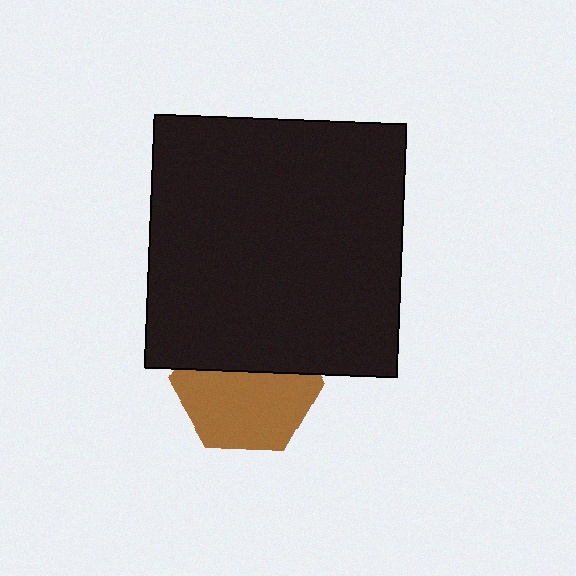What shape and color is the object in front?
The object in front is a black square.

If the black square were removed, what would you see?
You would see the complete brown hexagon.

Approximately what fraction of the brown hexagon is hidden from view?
Roughly 42% of the brown hexagon is hidden behind the black square.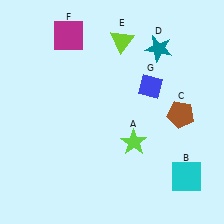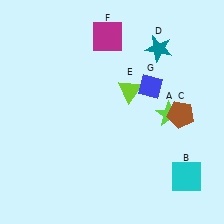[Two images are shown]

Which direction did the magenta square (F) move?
The magenta square (F) moved right.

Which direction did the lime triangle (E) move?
The lime triangle (E) moved down.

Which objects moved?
The objects that moved are: the lime star (A), the lime triangle (E), the magenta square (F).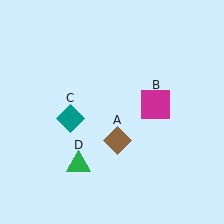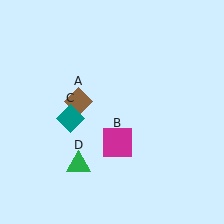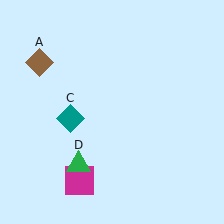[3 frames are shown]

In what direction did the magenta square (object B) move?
The magenta square (object B) moved down and to the left.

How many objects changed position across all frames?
2 objects changed position: brown diamond (object A), magenta square (object B).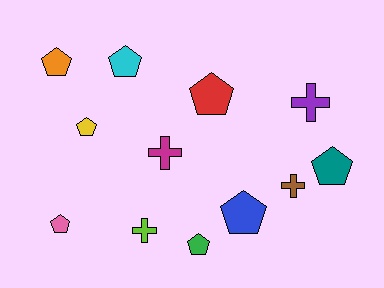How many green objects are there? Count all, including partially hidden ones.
There is 1 green object.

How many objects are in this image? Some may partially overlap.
There are 12 objects.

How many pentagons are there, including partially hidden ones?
There are 8 pentagons.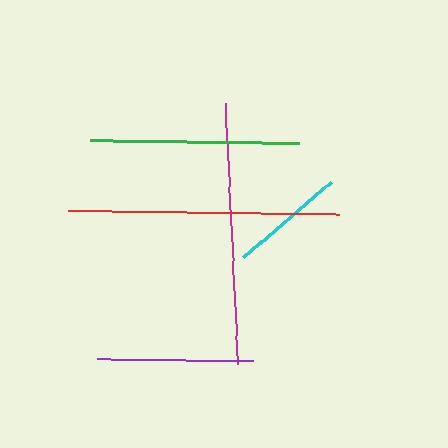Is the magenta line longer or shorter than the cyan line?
The magenta line is longer than the cyan line.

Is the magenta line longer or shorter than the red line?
The red line is longer than the magenta line.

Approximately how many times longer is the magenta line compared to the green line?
The magenta line is approximately 1.2 times the length of the green line.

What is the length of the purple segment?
The purple segment is approximately 156 pixels long.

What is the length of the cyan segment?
The cyan segment is approximately 115 pixels long.